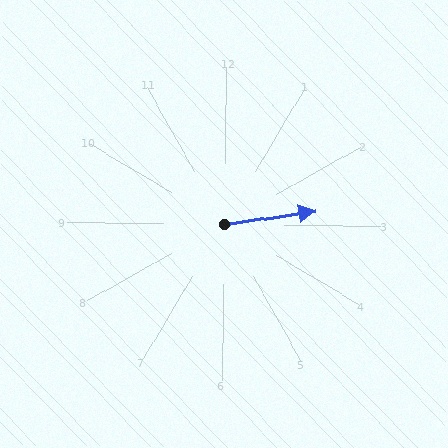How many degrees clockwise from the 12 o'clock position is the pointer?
Approximately 81 degrees.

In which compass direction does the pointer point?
East.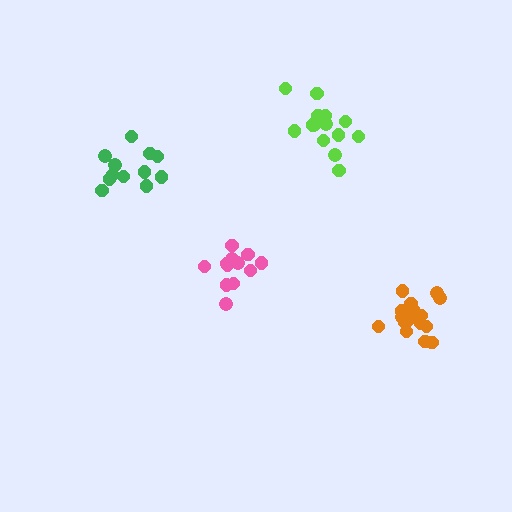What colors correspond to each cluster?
The clusters are colored: lime, orange, pink, green.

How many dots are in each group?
Group 1: 14 dots, Group 2: 18 dots, Group 3: 12 dots, Group 4: 12 dots (56 total).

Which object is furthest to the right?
The orange cluster is rightmost.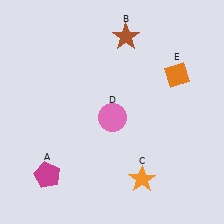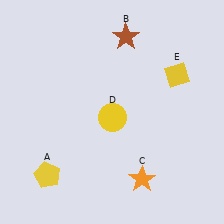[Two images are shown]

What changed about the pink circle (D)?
In Image 1, D is pink. In Image 2, it changed to yellow.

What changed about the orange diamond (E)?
In Image 1, E is orange. In Image 2, it changed to yellow.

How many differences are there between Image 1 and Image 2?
There are 3 differences between the two images.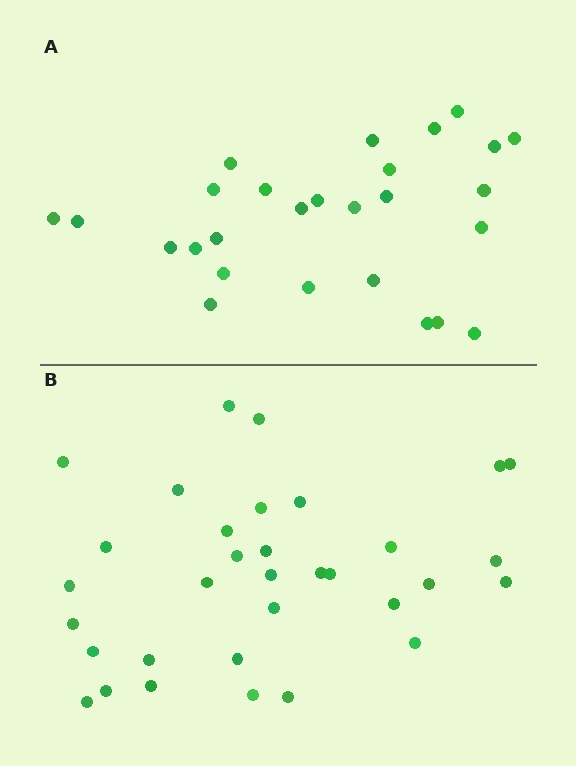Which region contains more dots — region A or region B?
Region B (the bottom region) has more dots.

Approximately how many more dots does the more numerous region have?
Region B has about 6 more dots than region A.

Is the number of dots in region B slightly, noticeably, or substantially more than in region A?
Region B has only slightly more — the two regions are fairly close. The ratio is roughly 1.2 to 1.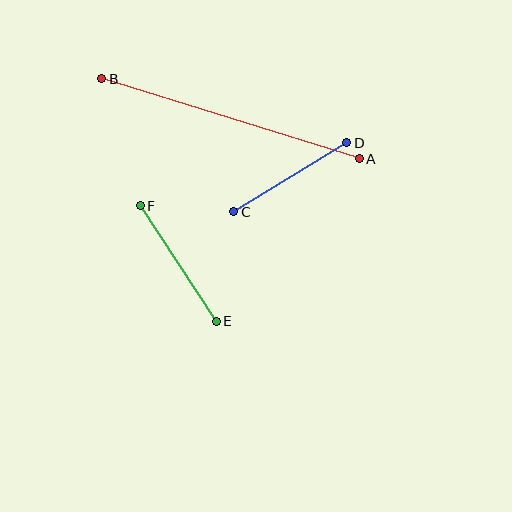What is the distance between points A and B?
The distance is approximately 270 pixels.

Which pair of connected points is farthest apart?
Points A and B are farthest apart.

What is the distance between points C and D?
The distance is approximately 132 pixels.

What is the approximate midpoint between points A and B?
The midpoint is at approximately (230, 119) pixels.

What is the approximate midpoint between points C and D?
The midpoint is at approximately (290, 177) pixels.